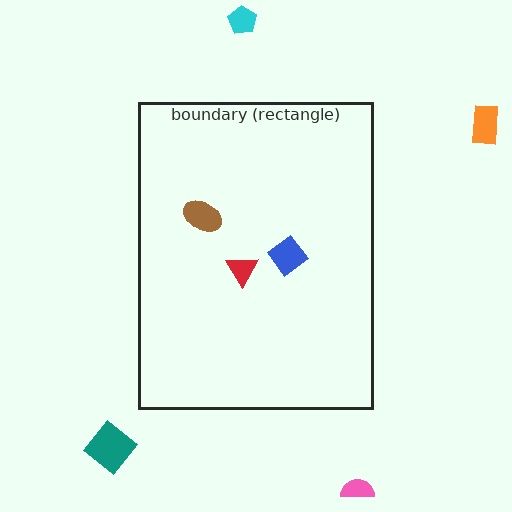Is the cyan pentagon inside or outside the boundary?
Outside.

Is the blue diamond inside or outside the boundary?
Inside.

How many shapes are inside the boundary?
3 inside, 4 outside.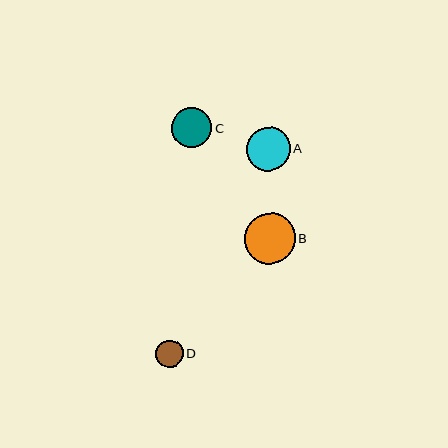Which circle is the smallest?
Circle D is the smallest with a size of approximately 27 pixels.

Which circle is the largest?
Circle B is the largest with a size of approximately 51 pixels.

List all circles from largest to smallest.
From largest to smallest: B, A, C, D.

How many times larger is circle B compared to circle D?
Circle B is approximately 1.9 times the size of circle D.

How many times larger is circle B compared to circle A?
Circle B is approximately 1.2 times the size of circle A.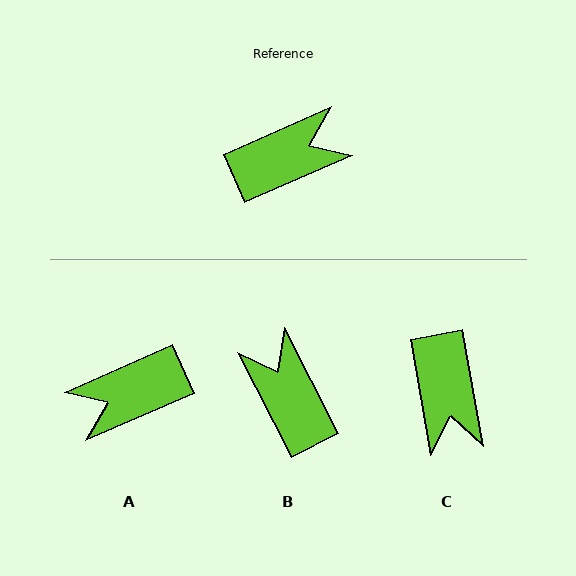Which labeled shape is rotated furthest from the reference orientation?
A, about 180 degrees away.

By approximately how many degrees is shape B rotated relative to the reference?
Approximately 93 degrees counter-clockwise.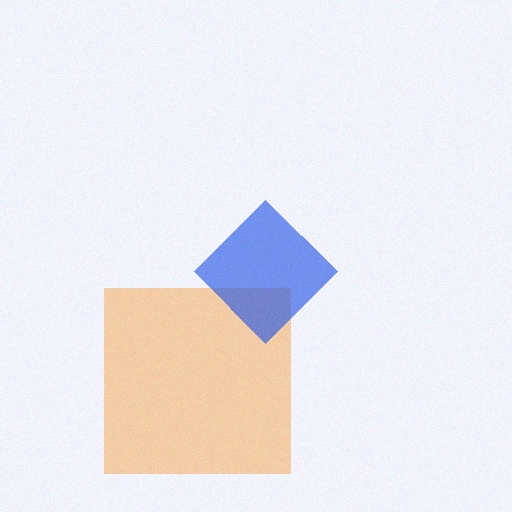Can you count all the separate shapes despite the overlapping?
Yes, there are 2 separate shapes.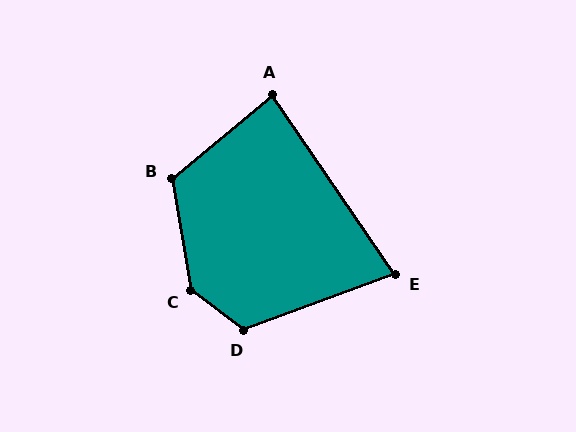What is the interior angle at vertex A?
Approximately 85 degrees (acute).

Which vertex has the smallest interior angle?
E, at approximately 76 degrees.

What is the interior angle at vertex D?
Approximately 123 degrees (obtuse).